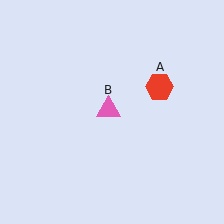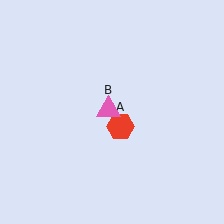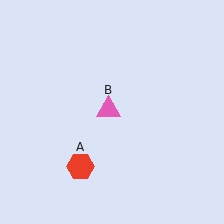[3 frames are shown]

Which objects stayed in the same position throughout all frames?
Pink triangle (object B) remained stationary.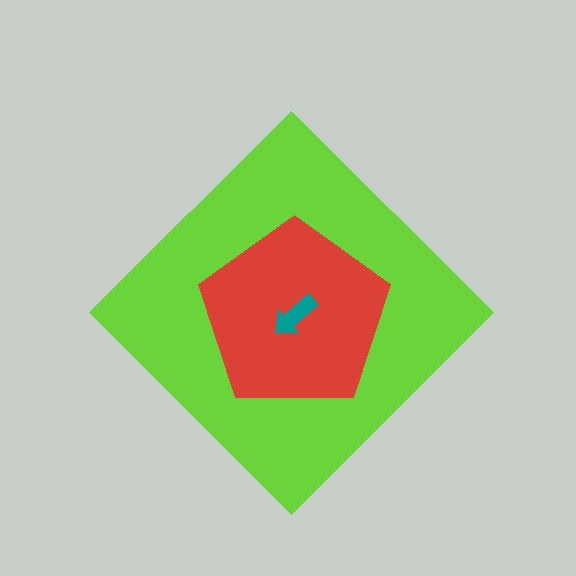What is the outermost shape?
The lime diamond.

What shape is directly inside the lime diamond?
The red pentagon.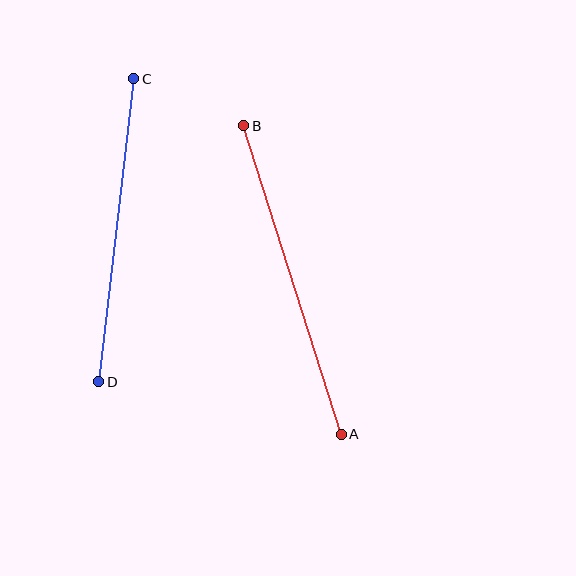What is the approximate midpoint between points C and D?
The midpoint is at approximately (116, 230) pixels.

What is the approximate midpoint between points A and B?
The midpoint is at approximately (292, 280) pixels.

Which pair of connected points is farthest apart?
Points A and B are farthest apart.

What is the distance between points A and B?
The distance is approximately 324 pixels.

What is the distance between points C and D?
The distance is approximately 305 pixels.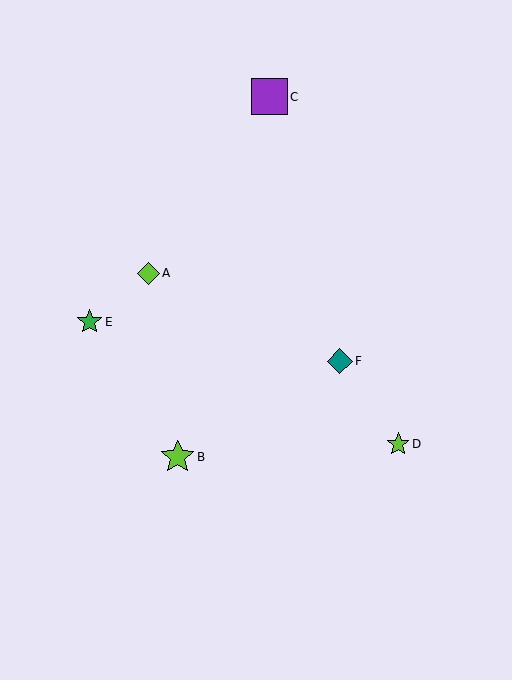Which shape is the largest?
The purple square (labeled C) is the largest.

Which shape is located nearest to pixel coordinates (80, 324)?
The green star (labeled E) at (89, 322) is nearest to that location.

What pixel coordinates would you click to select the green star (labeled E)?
Click at (89, 322) to select the green star E.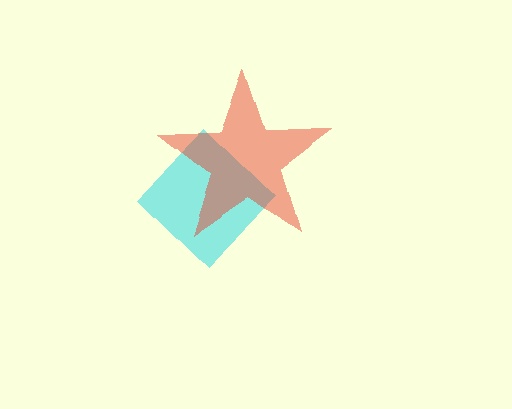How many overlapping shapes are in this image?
There are 2 overlapping shapes in the image.